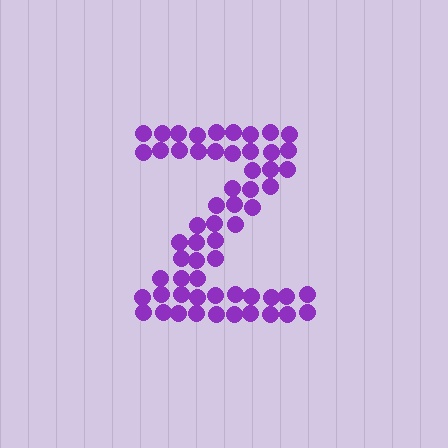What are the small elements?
The small elements are circles.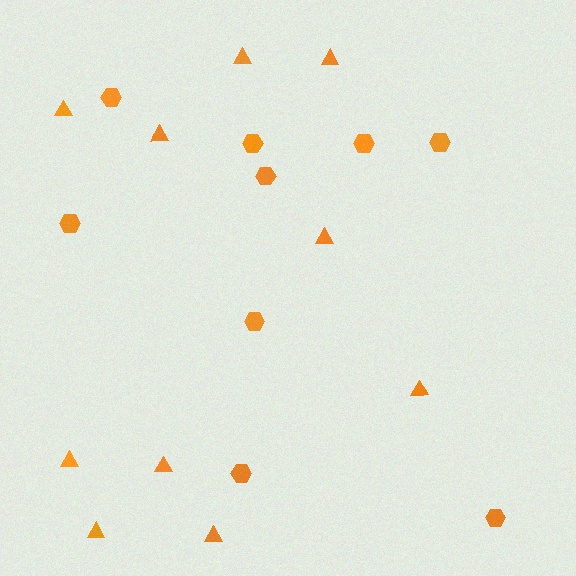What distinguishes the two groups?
There are 2 groups: one group of triangles (10) and one group of hexagons (9).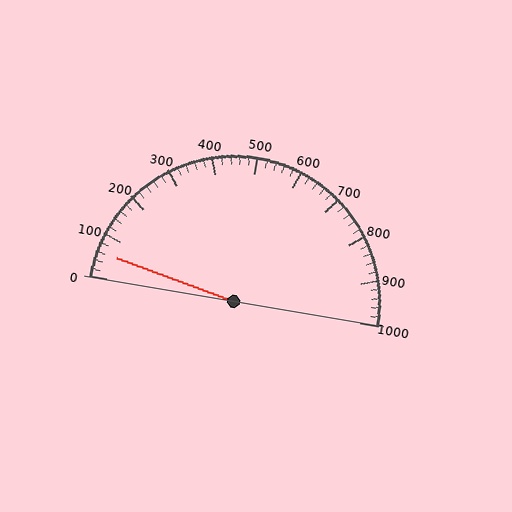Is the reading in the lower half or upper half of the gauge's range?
The reading is in the lower half of the range (0 to 1000).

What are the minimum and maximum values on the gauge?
The gauge ranges from 0 to 1000.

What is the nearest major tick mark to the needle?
The nearest major tick mark is 100.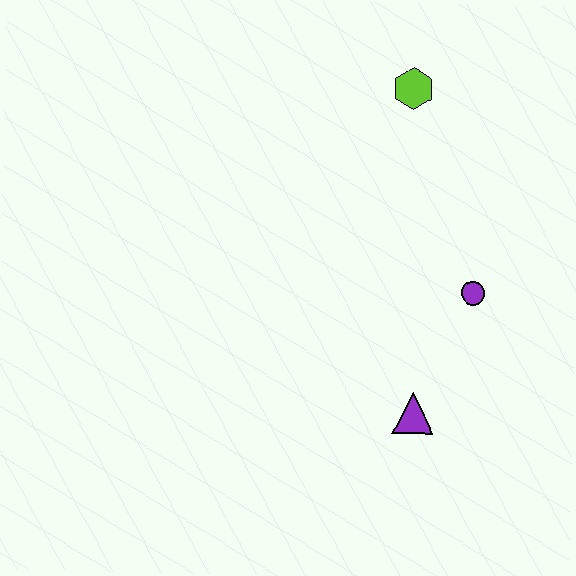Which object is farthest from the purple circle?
The lime hexagon is farthest from the purple circle.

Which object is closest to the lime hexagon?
The purple circle is closest to the lime hexagon.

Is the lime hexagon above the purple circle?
Yes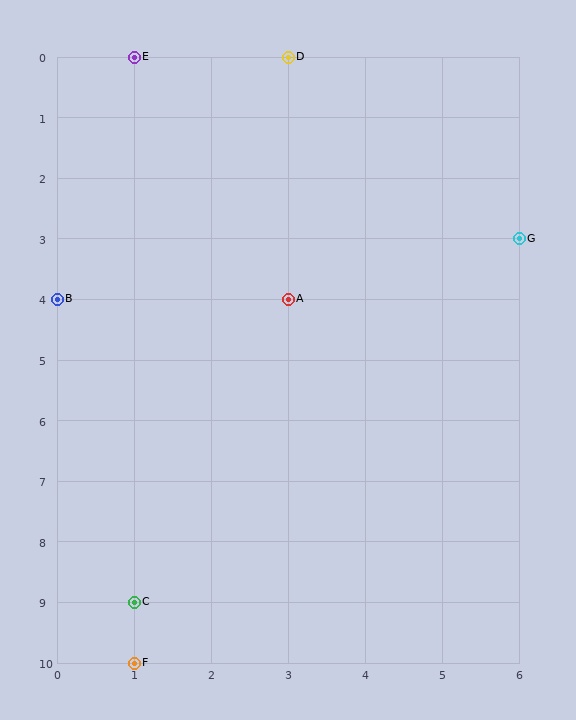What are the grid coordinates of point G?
Point G is at grid coordinates (6, 3).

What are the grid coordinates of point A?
Point A is at grid coordinates (3, 4).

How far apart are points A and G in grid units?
Points A and G are 3 columns and 1 row apart (about 3.2 grid units diagonally).